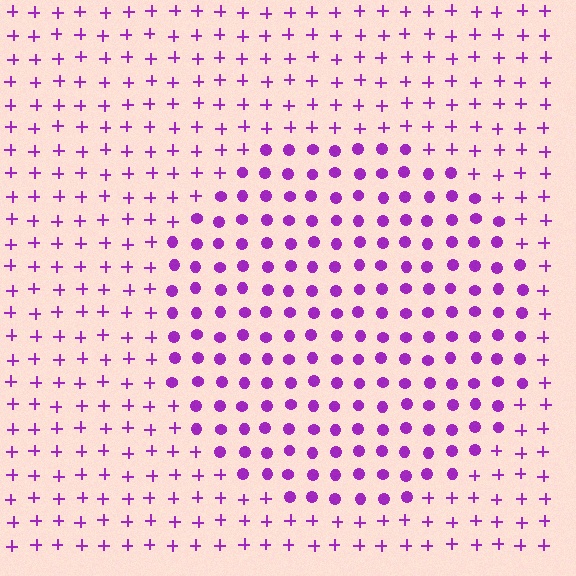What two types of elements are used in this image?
The image uses circles inside the circle region and plus signs outside it.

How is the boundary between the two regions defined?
The boundary is defined by a change in element shape: circles inside vs. plus signs outside. All elements share the same color and spacing.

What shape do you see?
I see a circle.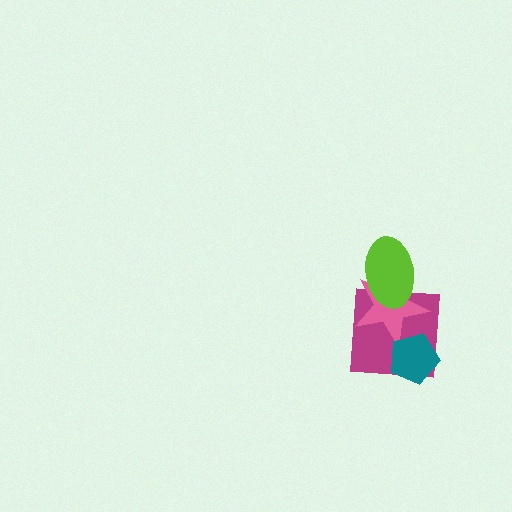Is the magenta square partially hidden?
Yes, it is partially covered by another shape.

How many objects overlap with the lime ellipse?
2 objects overlap with the lime ellipse.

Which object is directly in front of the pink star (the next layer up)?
The lime ellipse is directly in front of the pink star.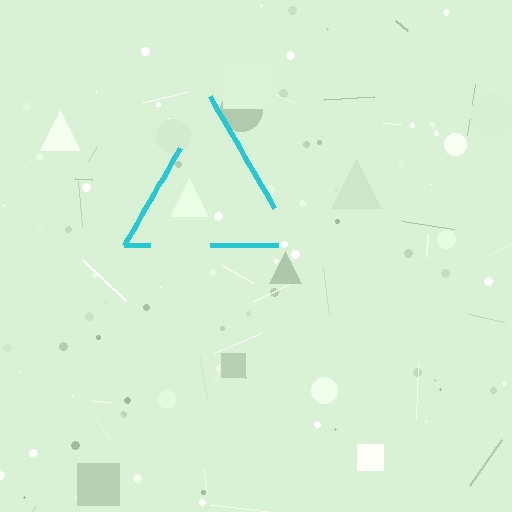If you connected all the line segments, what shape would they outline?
They would outline a triangle.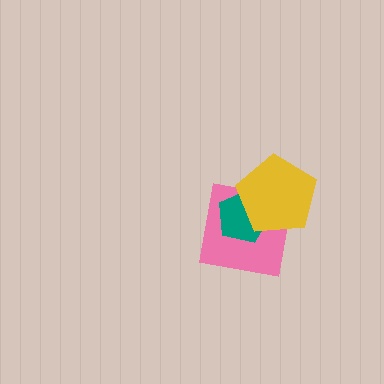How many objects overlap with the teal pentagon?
2 objects overlap with the teal pentagon.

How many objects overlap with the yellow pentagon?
2 objects overlap with the yellow pentagon.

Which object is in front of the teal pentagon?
The yellow pentagon is in front of the teal pentagon.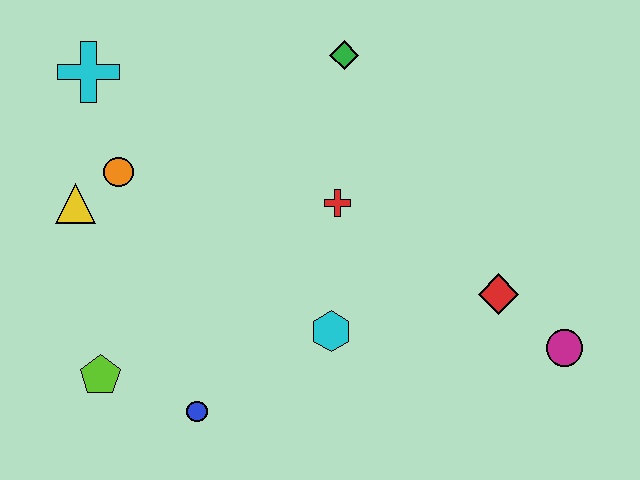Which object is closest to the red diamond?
The magenta circle is closest to the red diamond.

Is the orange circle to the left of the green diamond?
Yes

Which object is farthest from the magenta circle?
The cyan cross is farthest from the magenta circle.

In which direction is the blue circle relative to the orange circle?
The blue circle is below the orange circle.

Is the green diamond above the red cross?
Yes